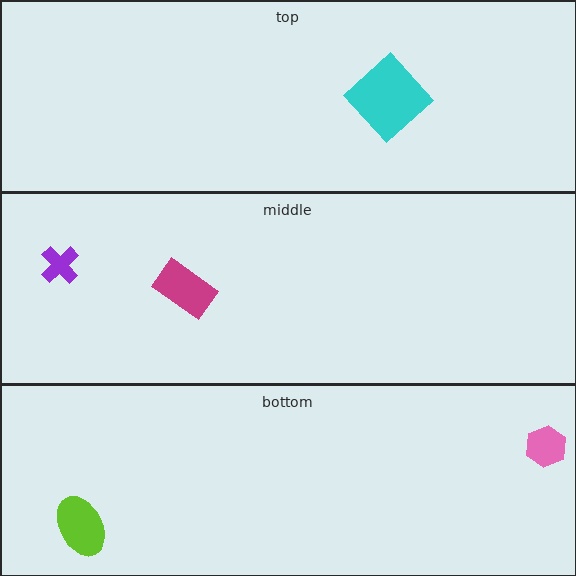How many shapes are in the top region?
1.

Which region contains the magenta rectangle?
The middle region.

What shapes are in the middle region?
The magenta rectangle, the purple cross.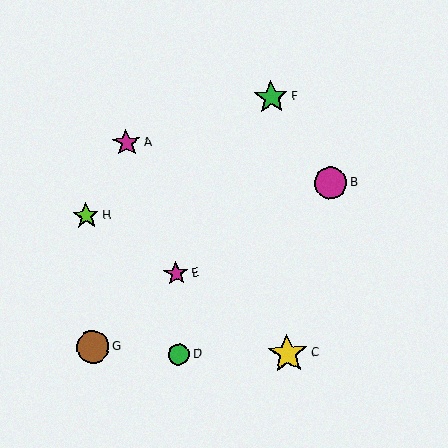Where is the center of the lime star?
The center of the lime star is at (86, 216).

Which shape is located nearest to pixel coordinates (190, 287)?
The magenta star (labeled E) at (176, 273) is nearest to that location.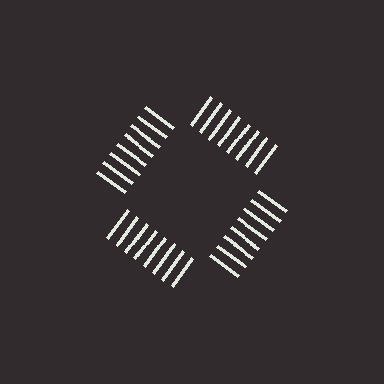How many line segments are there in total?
32 — 8 along each of the 4 edges.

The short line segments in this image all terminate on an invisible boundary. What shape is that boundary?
An illusory square — the line segments terminate on its edges but no continuous stroke is drawn.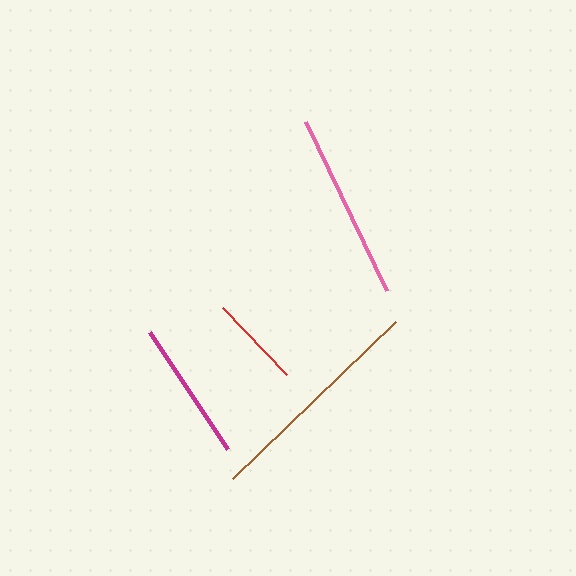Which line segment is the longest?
The brown line is the longest at approximately 225 pixels.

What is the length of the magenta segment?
The magenta segment is approximately 140 pixels long.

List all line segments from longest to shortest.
From longest to shortest: brown, pink, magenta, red.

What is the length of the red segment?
The red segment is approximately 93 pixels long.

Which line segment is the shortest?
The red line is the shortest at approximately 93 pixels.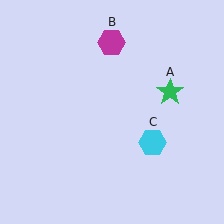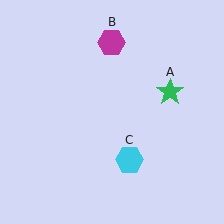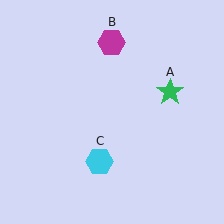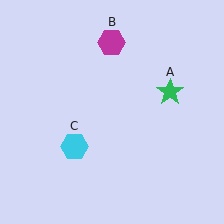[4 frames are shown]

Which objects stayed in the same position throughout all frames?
Green star (object A) and magenta hexagon (object B) remained stationary.